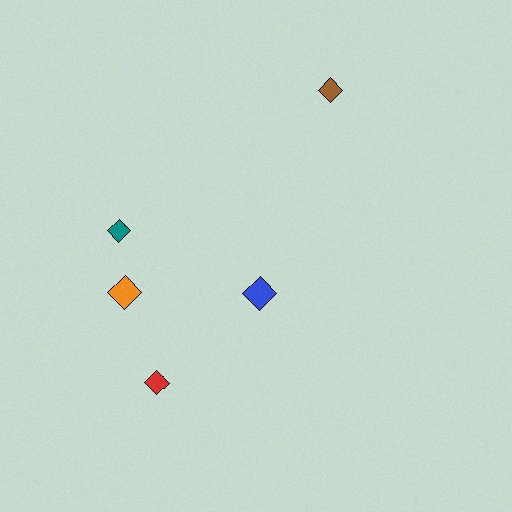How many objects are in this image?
There are 5 objects.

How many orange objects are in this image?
There is 1 orange object.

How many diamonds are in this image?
There are 5 diamonds.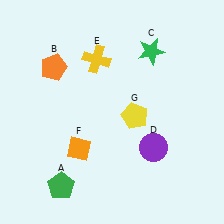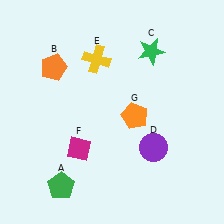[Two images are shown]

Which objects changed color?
F changed from orange to magenta. G changed from yellow to orange.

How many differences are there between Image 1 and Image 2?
There are 2 differences between the two images.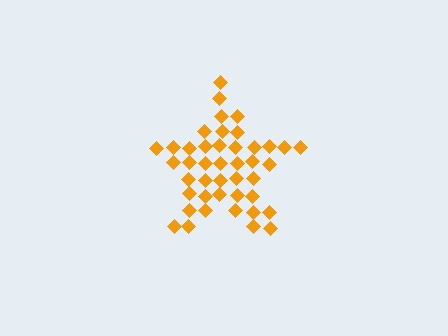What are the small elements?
The small elements are diamonds.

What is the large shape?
The large shape is a star.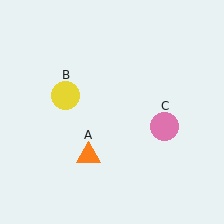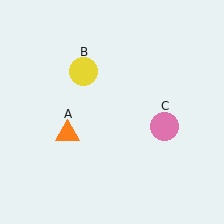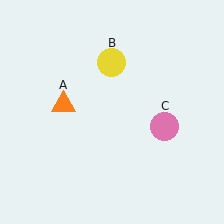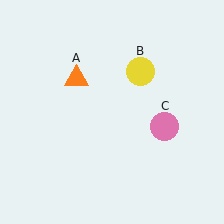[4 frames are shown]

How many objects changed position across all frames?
2 objects changed position: orange triangle (object A), yellow circle (object B).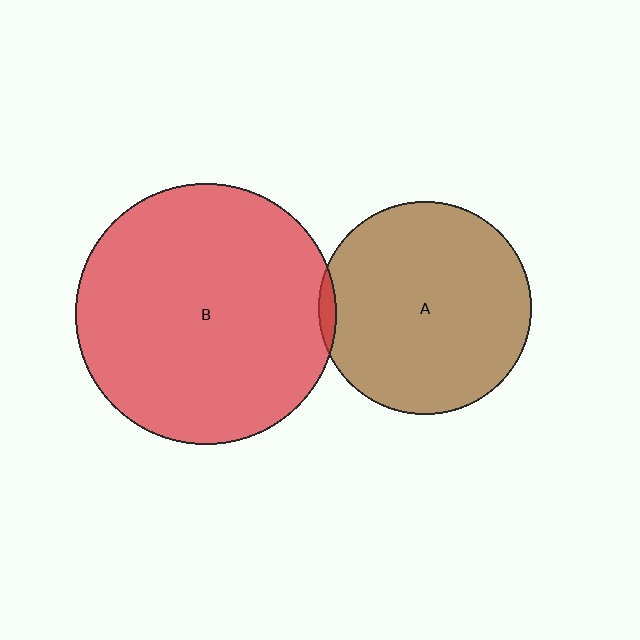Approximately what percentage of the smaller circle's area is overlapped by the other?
Approximately 5%.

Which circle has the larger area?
Circle B (red).